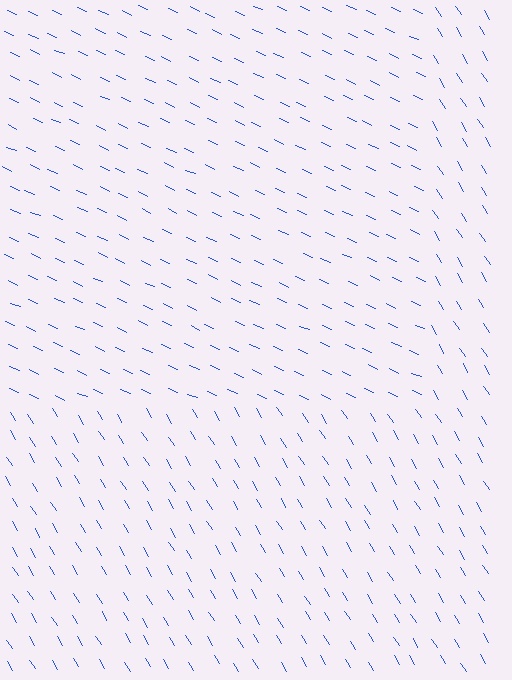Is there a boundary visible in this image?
Yes, there is a texture boundary formed by a change in line orientation.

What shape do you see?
I see a rectangle.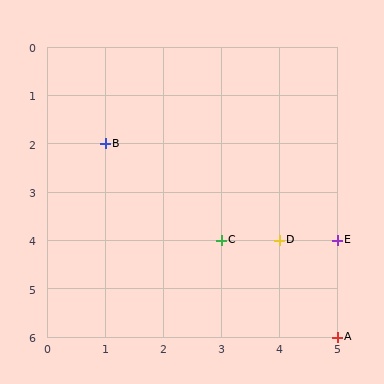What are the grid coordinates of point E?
Point E is at grid coordinates (5, 4).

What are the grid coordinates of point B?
Point B is at grid coordinates (1, 2).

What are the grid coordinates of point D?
Point D is at grid coordinates (4, 4).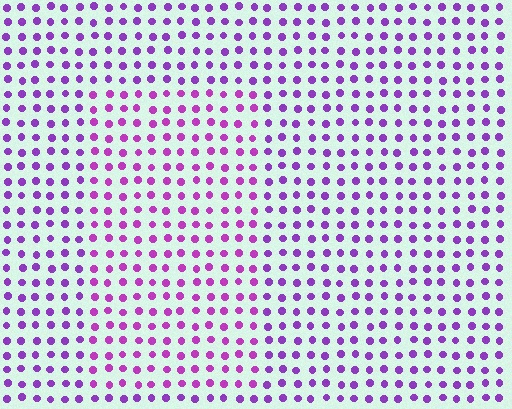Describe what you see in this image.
The image is filled with small purple elements in a uniform arrangement. A rectangle-shaped region is visible where the elements are tinted to a slightly different hue, forming a subtle color boundary.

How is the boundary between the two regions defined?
The boundary is defined purely by a slight shift in hue (about 22 degrees). Spacing, size, and orientation are identical on both sides.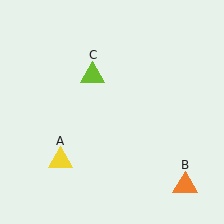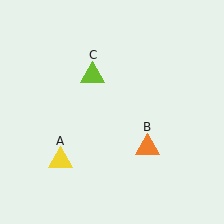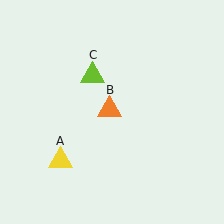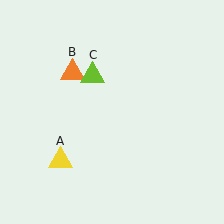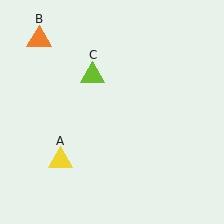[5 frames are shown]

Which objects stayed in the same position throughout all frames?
Yellow triangle (object A) and lime triangle (object C) remained stationary.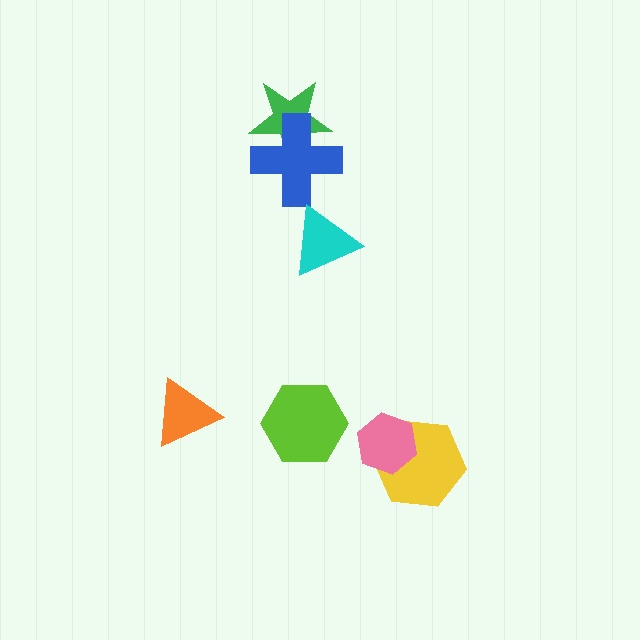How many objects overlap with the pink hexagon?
1 object overlaps with the pink hexagon.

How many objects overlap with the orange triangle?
0 objects overlap with the orange triangle.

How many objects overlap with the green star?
1 object overlaps with the green star.